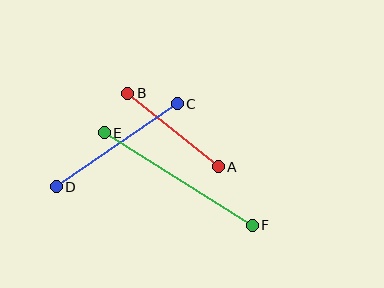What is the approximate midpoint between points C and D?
The midpoint is at approximately (117, 145) pixels.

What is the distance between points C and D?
The distance is approximately 147 pixels.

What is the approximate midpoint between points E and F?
The midpoint is at approximately (178, 179) pixels.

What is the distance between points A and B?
The distance is approximately 117 pixels.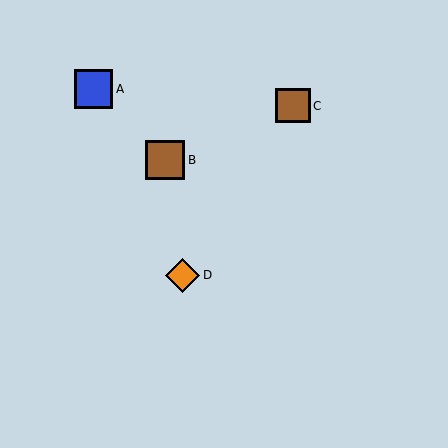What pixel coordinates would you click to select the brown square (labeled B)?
Click at (165, 160) to select the brown square B.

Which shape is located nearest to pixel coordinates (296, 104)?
The brown square (labeled C) at (293, 106) is nearest to that location.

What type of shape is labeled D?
Shape D is an orange diamond.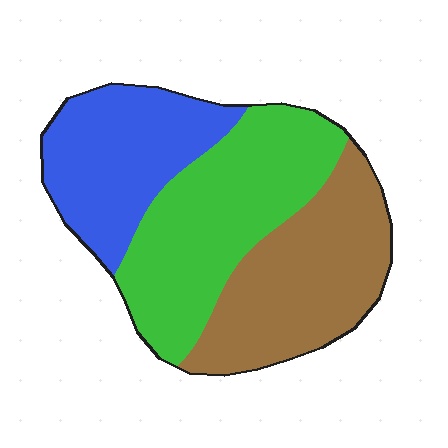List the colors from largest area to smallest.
From largest to smallest: green, brown, blue.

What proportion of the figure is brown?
Brown covers around 35% of the figure.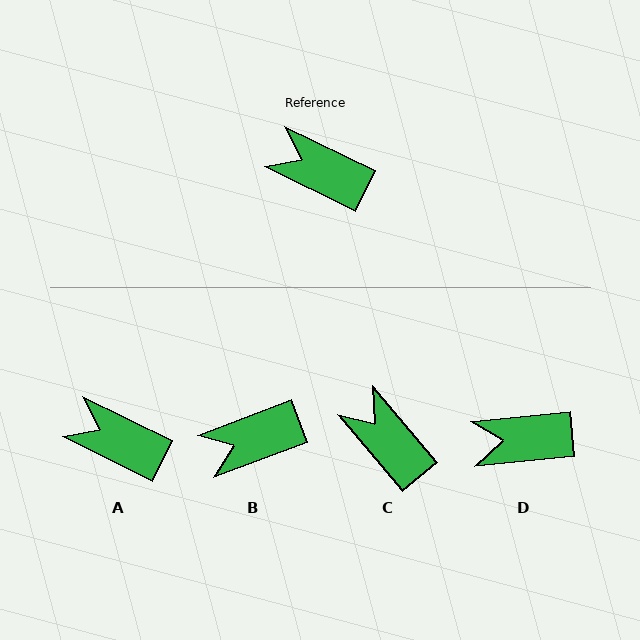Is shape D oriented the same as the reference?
No, it is off by about 32 degrees.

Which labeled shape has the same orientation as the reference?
A.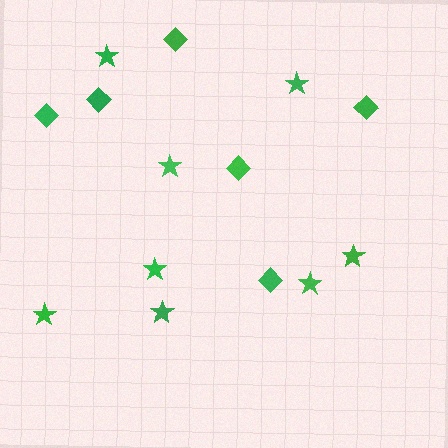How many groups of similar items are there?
There are 2 groups: one group of stars (8) and one group of diamonds (6).